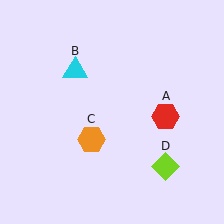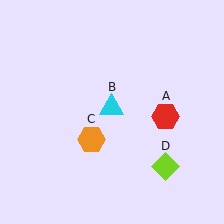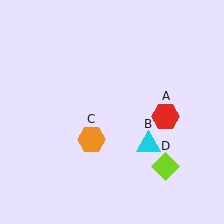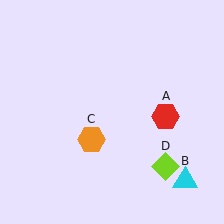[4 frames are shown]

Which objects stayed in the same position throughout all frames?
Red hexagon (object A) and orange hexagon (object C) and lime diamond (object D) remained stationary.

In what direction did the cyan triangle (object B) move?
The cyan triangle (object B) moved down and to the right.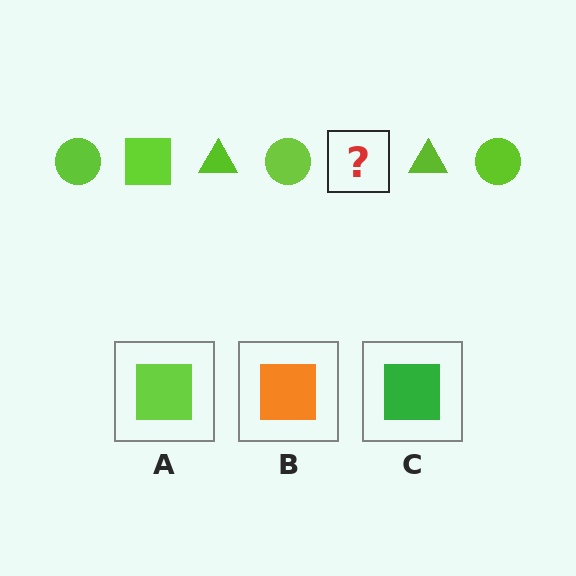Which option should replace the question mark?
Option A.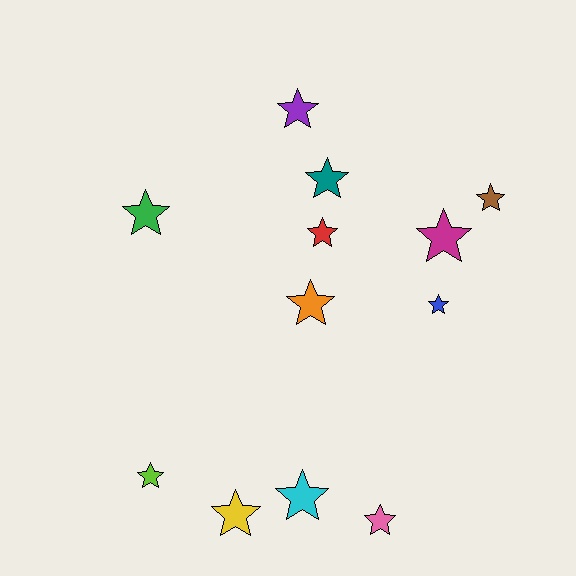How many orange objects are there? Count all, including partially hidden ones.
There is 1 orange object.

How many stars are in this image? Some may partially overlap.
There are 12 stars.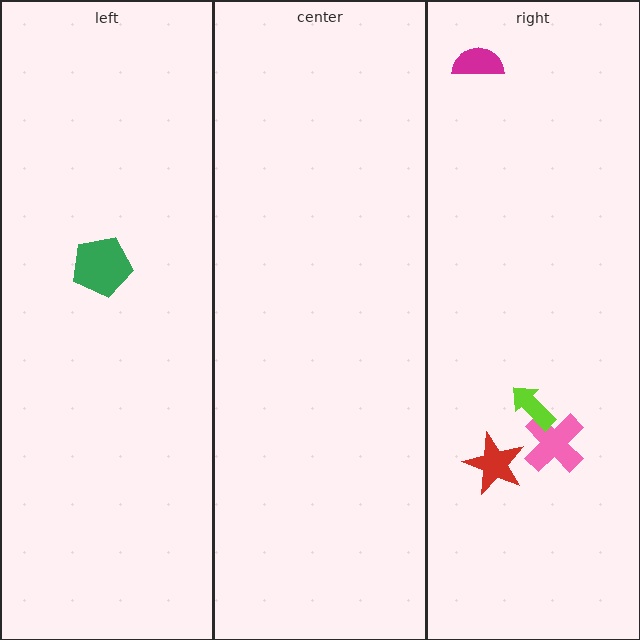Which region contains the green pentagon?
The left region.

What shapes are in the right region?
The pink cross, the magenta semicircle, the red star, the lime arrow.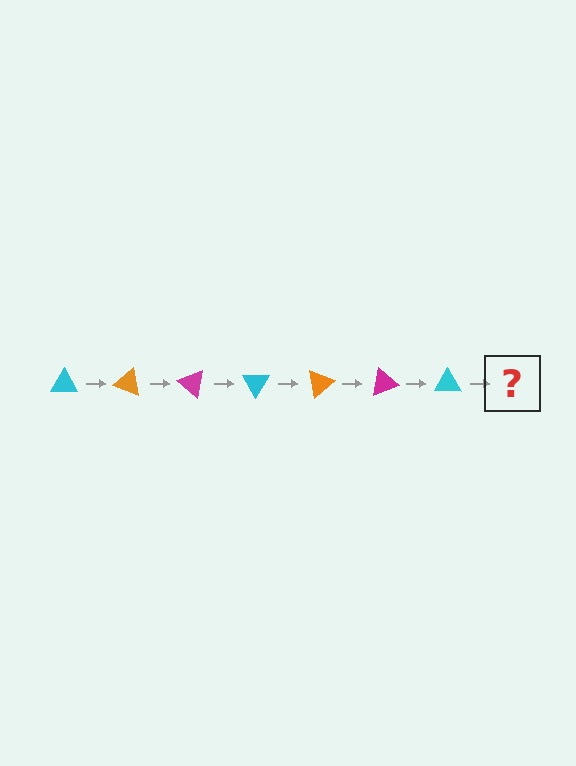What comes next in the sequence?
The next element should be an orange triangle, rotated 140 degrees from the start.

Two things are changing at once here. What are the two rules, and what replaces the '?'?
The two rules are that it rotates 20 degrees each step and the color cycles through cyan, orange, and magenta. The '?' should be an orange triangle, rotated 140 degrees from the start.